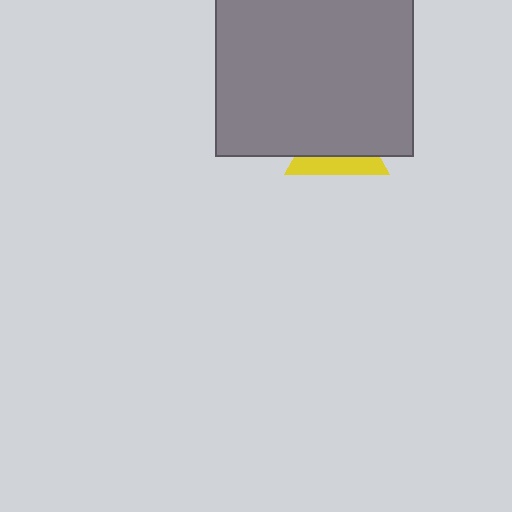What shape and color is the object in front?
The object in front is a gray rectangle.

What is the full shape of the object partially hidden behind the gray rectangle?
The partially hidden object is a yellow triangle.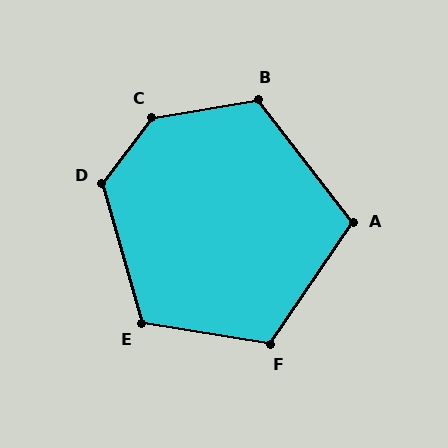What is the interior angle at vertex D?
Approximately 127 degrees (obtuse).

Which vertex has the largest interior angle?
C, at approximately 136 degrees.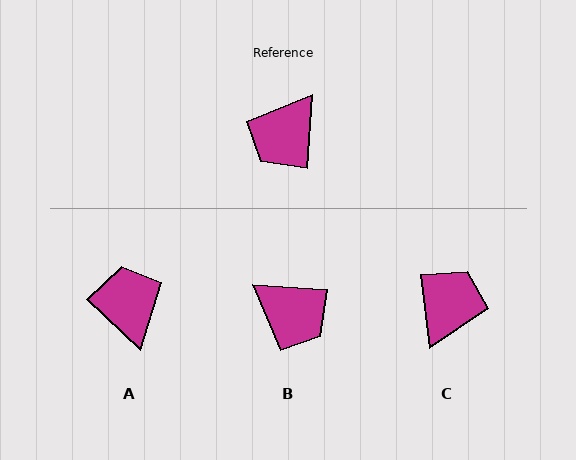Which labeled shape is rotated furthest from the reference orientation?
C, about 169 degrees away.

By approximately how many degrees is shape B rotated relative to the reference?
Approximately 90 degrees counter-clockwise.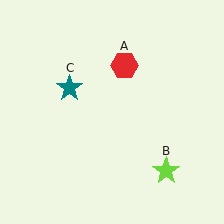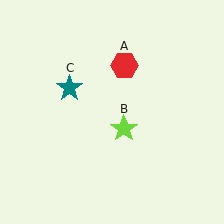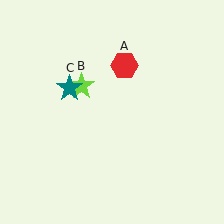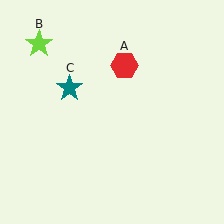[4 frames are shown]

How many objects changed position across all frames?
1 object changed position: lime star (object B).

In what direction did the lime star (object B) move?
The lime star (object B) moved up and to the left.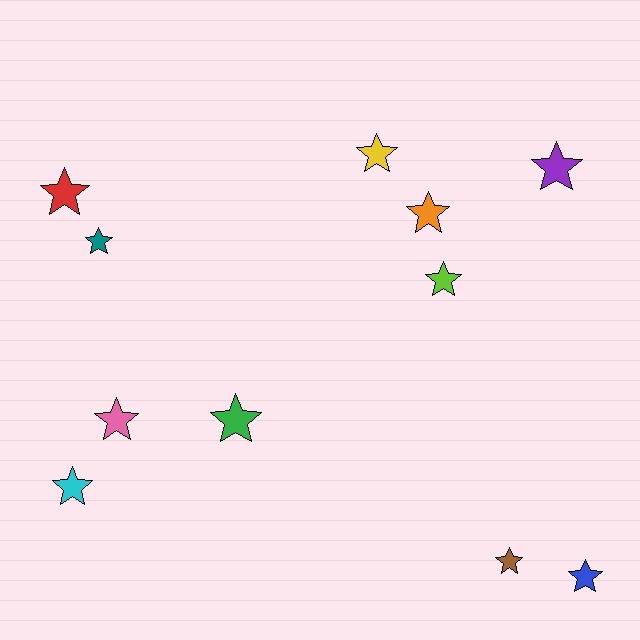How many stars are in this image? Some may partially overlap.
There are 11 stars.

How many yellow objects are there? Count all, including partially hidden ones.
There is 1 yellow object.